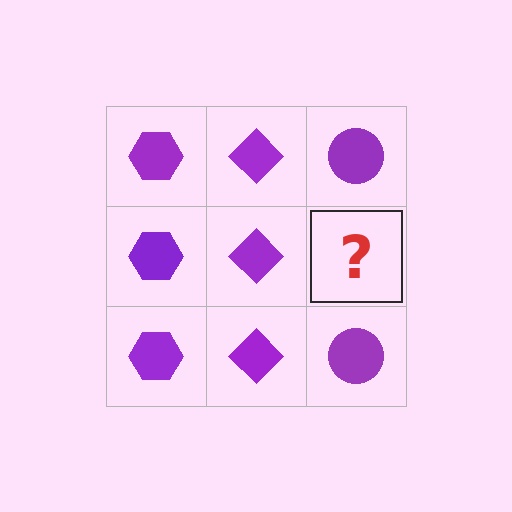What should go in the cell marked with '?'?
The missing cell should contain a purple circle.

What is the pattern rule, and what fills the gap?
The rule is that each column has a consistent shape. The gap should be filled with a purple circle.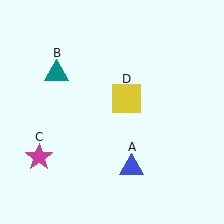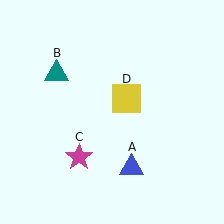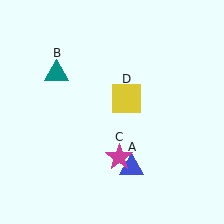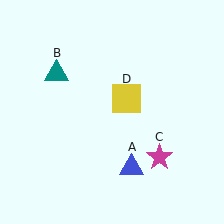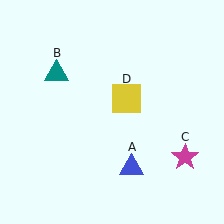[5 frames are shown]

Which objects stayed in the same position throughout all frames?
Blue triangle (object A) and teal triangle (object B) and yellow square (object D) remained stationary.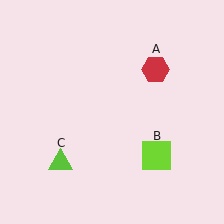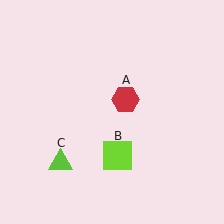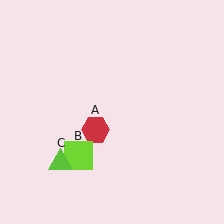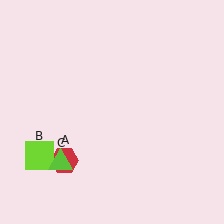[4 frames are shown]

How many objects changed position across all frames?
2 objects changed position: red hexagon (object A), lime square (object B).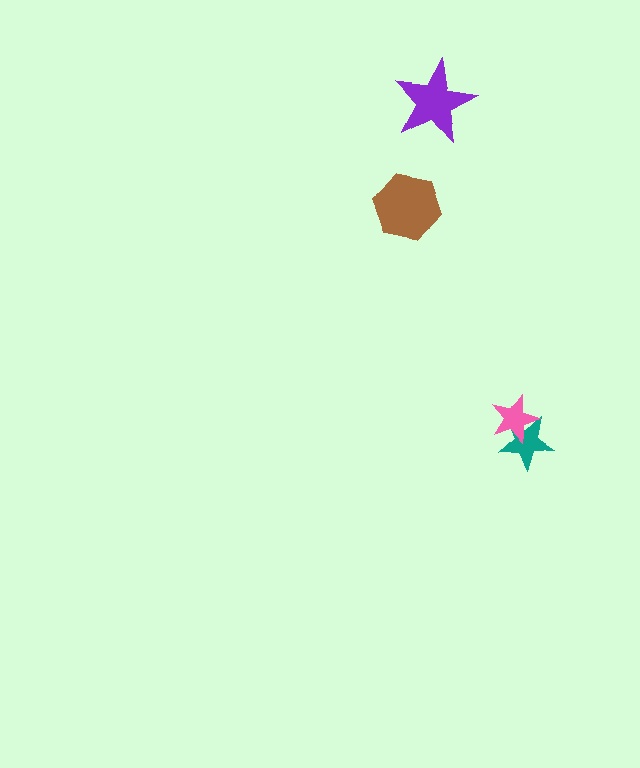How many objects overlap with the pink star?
1 object overlaps with the pink star.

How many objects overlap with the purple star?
0 objects overlap with the purple star.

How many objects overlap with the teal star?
1 object overlaps with the teal star.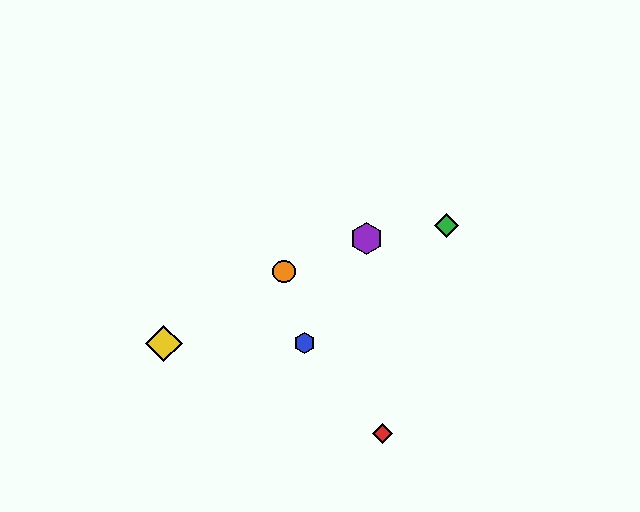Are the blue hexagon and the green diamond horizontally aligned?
No, the blue hexagon is at y≈343 and the green diamond is at y≈226.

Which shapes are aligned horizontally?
The blue hexagon, the yellow diamond are aligned horizontally.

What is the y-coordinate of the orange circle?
The orange circle is at y≈272.